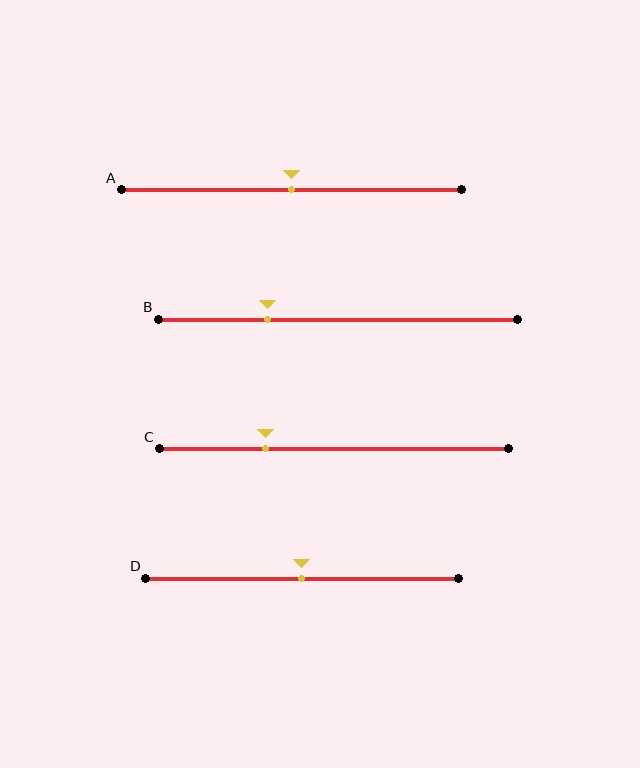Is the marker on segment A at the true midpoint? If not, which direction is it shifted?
Yes, the marker on segment A is at the true midpoint.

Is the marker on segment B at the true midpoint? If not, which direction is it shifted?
No, the marker on segment B is shifted to the left by about 20% of the segment length.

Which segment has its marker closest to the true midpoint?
Segment A has its marker closest to the true midpoint.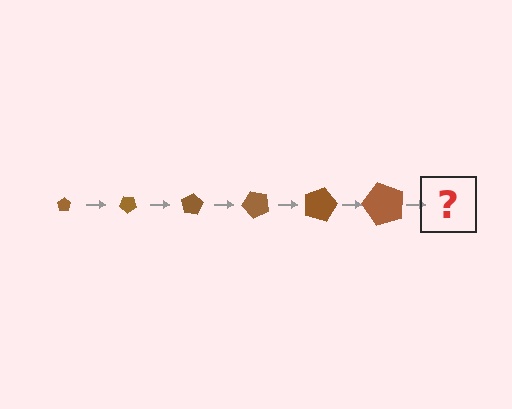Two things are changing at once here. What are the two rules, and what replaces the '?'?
The two rules are that the pentagon grows larger each step and it rotates 40 degrees each step. The '?' should be a pentagon, larger than the previous one and rotated 240 degrees from the start.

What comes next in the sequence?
The next element should be a pentagon, larger than the previous one and rotated 240 degrees from the start.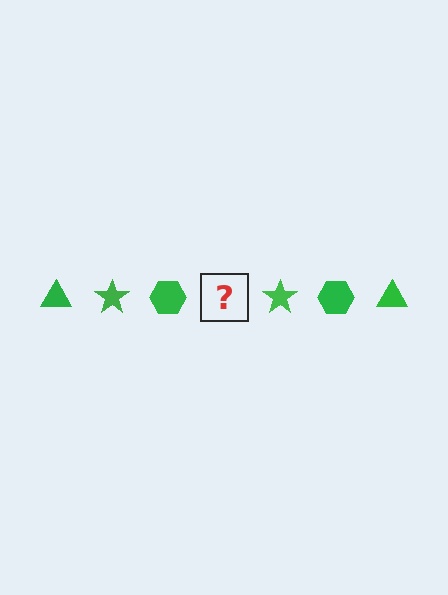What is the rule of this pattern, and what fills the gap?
The rule is that the pattern cycles through triangle, star, hexagon shapes in green. The gap should be filled with a green triangle.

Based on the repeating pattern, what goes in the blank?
The blank should be a green triangle.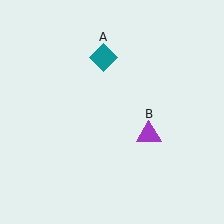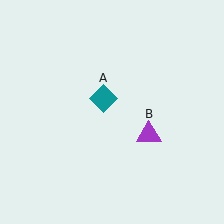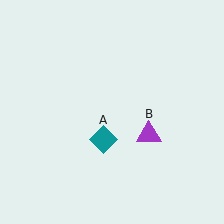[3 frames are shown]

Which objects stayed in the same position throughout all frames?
Purple triangle (object B) remained stationary.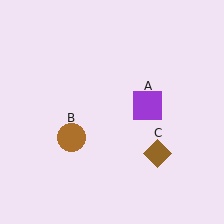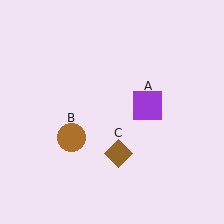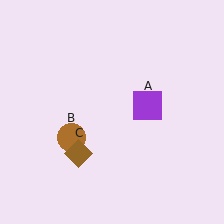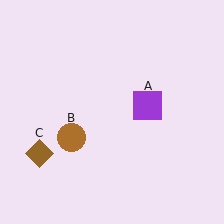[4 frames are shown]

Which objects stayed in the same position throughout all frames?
Purple square (object A) and brown circle (object B) remained stationary.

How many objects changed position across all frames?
1 object changed position: brown diamond (object C).